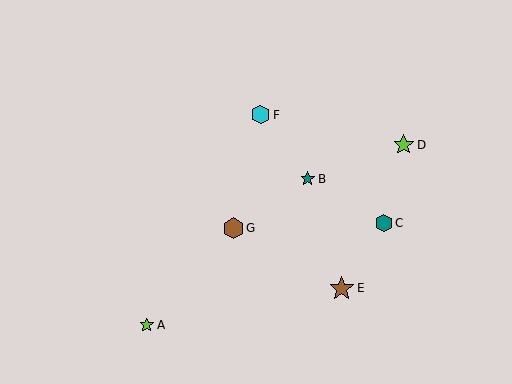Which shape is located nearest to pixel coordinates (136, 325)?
The lime star (labeled A) at (147, 325) is nearest to that location.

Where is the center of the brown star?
The center of the brown star is at (342, 288).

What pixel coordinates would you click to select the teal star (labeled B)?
Click at (308, 179) to select the teal star B.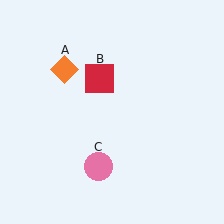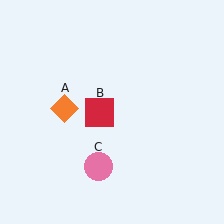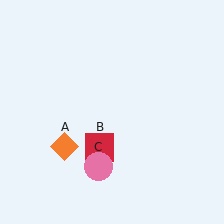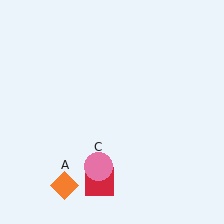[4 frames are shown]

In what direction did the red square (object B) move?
The red square (object B) moved down.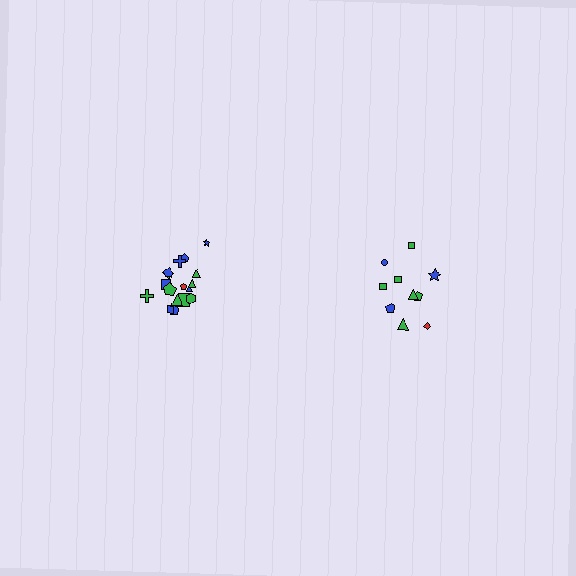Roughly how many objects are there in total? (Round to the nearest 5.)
Roughly 30 objects in total.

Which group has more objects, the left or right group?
The left group.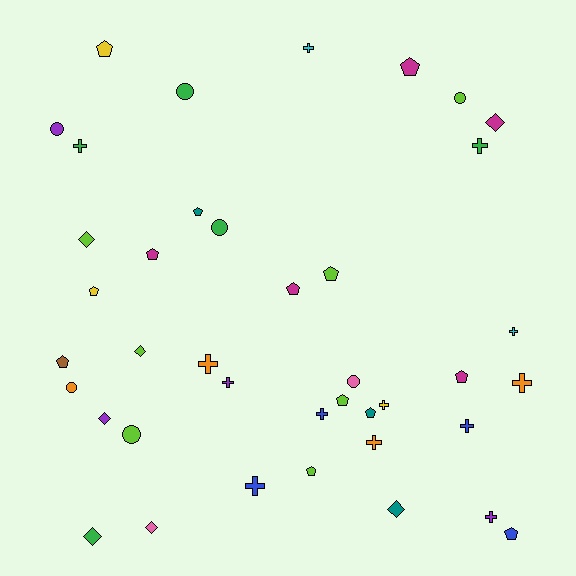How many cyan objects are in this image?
There are 2 cyan objects.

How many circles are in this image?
There are 7 circles.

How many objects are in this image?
There are 40 objects.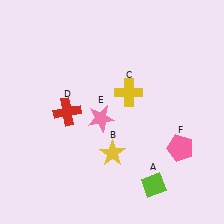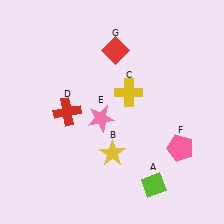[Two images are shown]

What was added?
A red diamond (G) was added in Image 2.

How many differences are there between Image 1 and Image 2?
There is 1 difference between the two images.